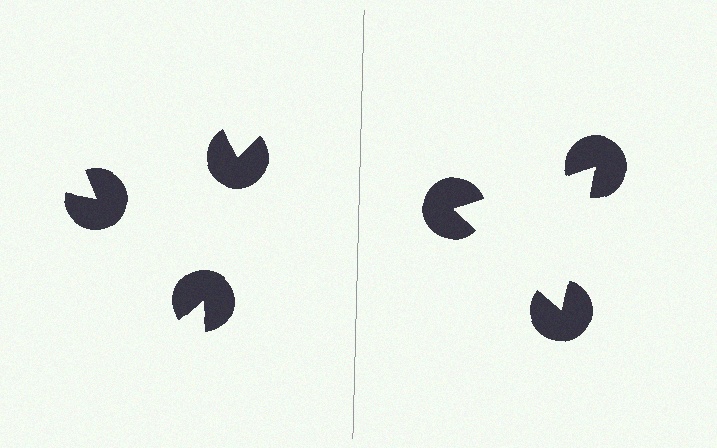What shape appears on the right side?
An illusory triangle.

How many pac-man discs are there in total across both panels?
6 — 3 on each side.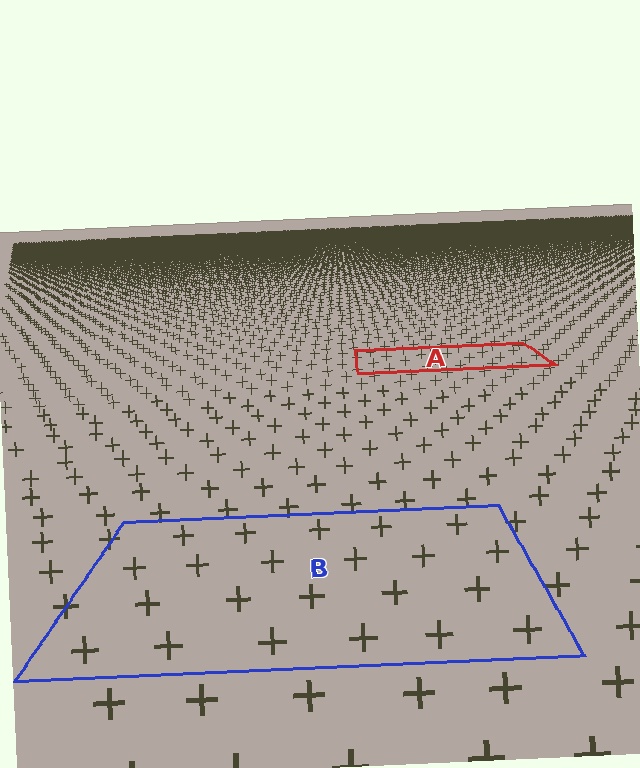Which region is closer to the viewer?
Region B is closer. The texture elements there are larger and more spread out.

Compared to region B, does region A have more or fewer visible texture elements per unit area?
Region A has more texture elements per unit area — they are packed more densely because it is farther away.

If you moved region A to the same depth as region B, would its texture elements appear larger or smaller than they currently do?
They would appear larger. At a closer depth, the same texture elements are projected at a bigger on-screen size.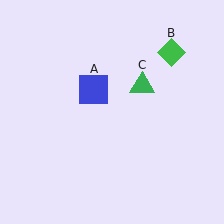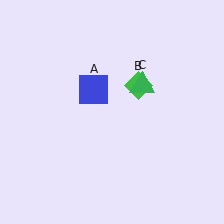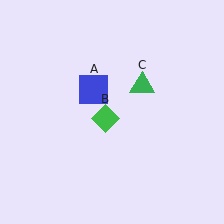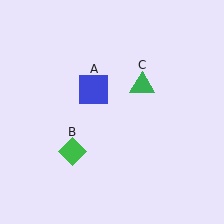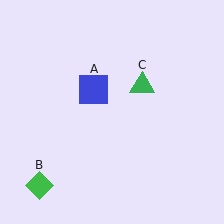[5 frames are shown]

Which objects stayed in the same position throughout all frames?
Blue square (object A) and green triangle (object C) remained stationary.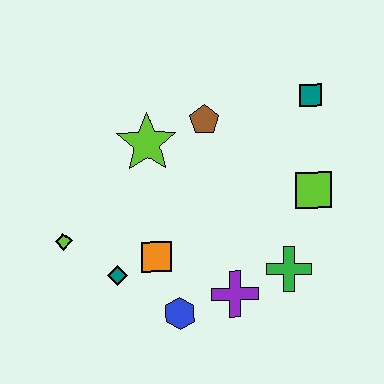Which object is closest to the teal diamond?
The orange square is closest to the teal diamond.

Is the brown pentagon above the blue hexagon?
Yes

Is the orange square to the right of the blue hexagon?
No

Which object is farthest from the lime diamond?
The teal square is farthest from the lime diamond.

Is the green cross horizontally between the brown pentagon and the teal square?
Yes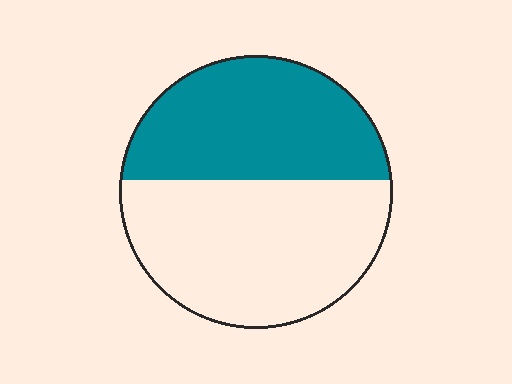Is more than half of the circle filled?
No.